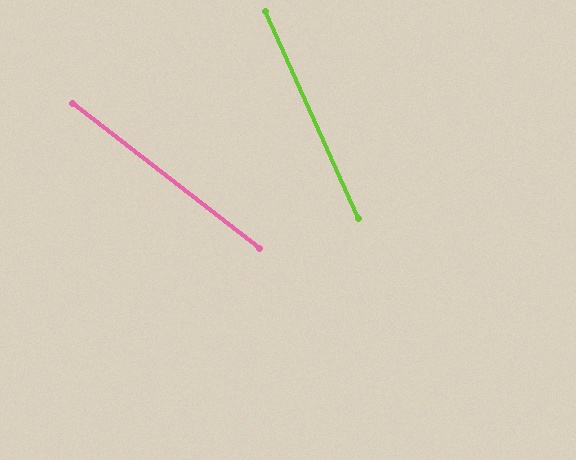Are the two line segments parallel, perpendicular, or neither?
Neither parallel nor perpendicular — they differ by about 28°.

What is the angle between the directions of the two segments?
Approximately 28 degrees.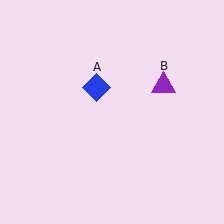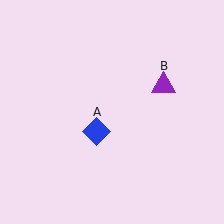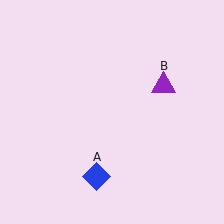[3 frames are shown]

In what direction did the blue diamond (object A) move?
The blue diamond (object A) moved down.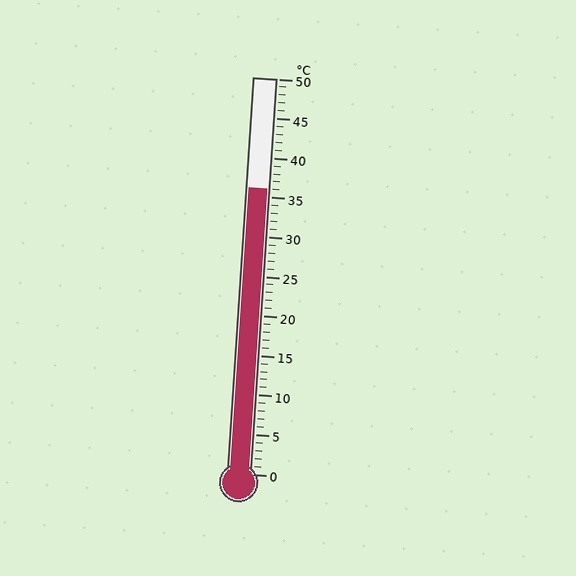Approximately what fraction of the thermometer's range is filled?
The thermometer is filled to approximately 70% of its range.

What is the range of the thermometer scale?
The thermometer scale ranges from 0°C to 50°C.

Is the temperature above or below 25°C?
The temperature is above 25°C.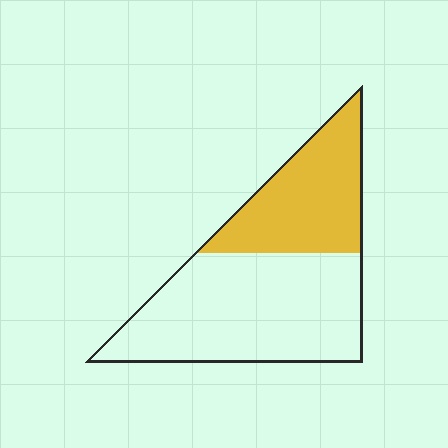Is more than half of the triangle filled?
No.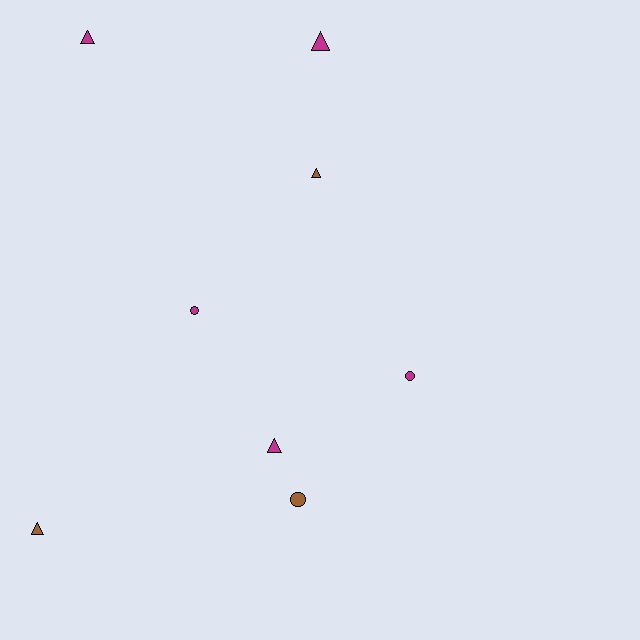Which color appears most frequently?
Magenta, with 5 objects.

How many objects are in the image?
There are 8 objects.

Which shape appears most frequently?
Triangle, with 5 objects.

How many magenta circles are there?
There are 2 magenta circles.